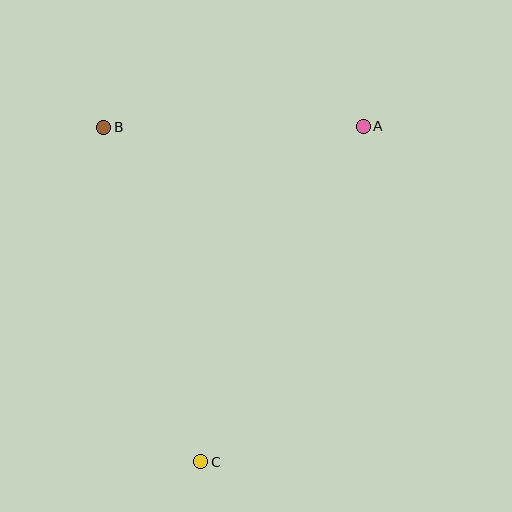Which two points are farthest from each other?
Points A and C are farthest from each other.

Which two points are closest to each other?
Points A and B are closest to each other.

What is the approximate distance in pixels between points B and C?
The distance between B and C is approximately 348 pixels.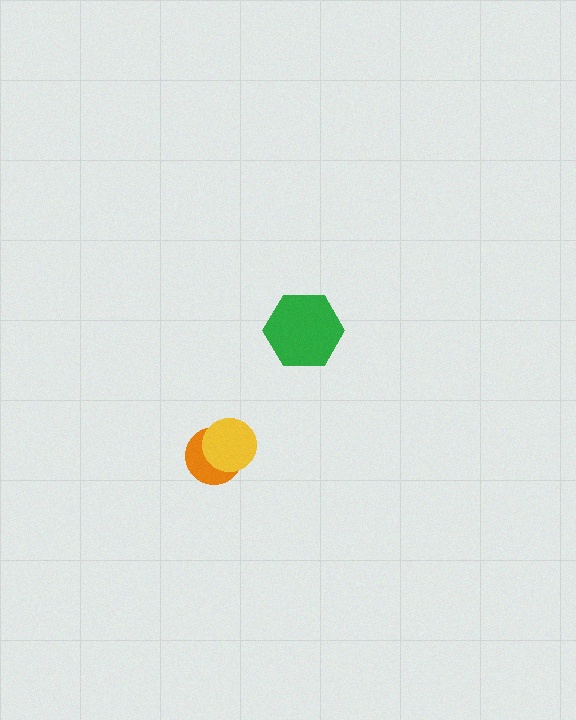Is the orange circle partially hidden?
Yes, it is partially covered by another shape.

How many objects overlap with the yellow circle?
1 object overlaps with the yellow circle.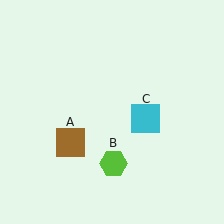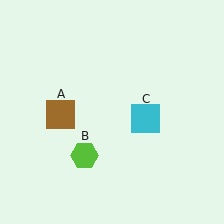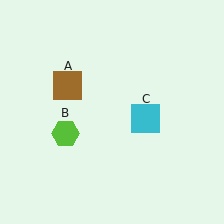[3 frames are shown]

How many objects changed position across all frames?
2 objects changed position: brown square (object A), lime hexagon (object B).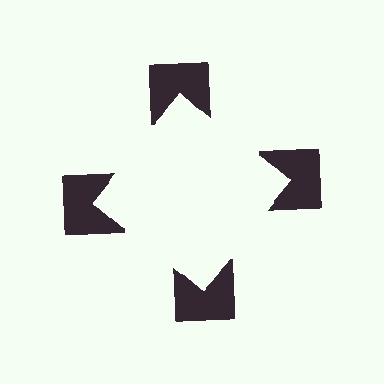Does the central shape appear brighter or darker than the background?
It typically appears slightly brighter than the background, even though no actual brightness change is drawn.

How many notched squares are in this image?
There are 4 — one at each vertex of the illusory square.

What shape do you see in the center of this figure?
An illusory square — its edges are inferred from the aligned wedge cuts in the notched squares, not physically drawn.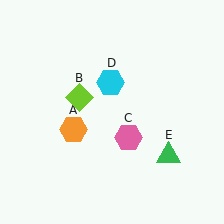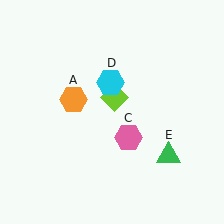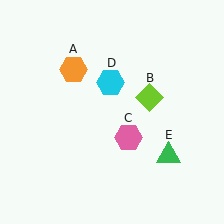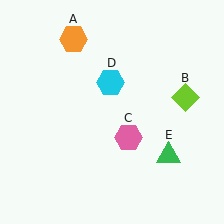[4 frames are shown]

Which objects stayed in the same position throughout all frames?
Pink hexagon (object C) and cyan hexagon (object D) and green triangle (object E) remained stationary.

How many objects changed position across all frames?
2 objects changed position: orange hexagon (object A), lime diamond (object B).